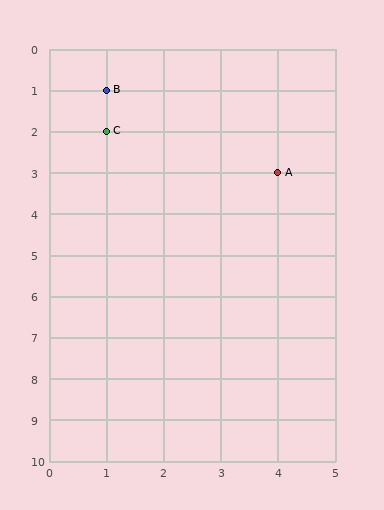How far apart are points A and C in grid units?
Points A and C are 3 columns and 1 row apart (about 3.2 grid units diagonally).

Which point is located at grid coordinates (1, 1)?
Point B is at (1, 1).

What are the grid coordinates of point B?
Point B is at grid coordinates (1, 1).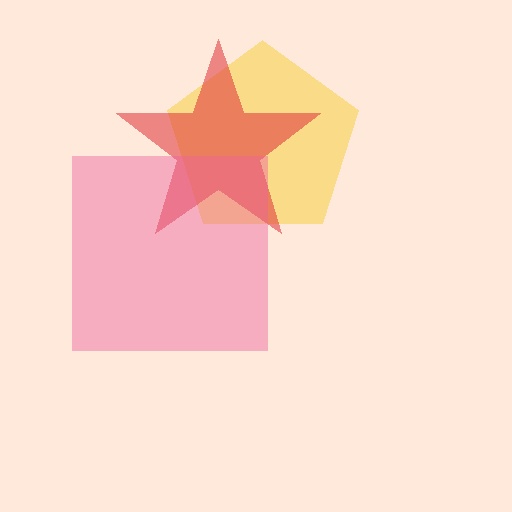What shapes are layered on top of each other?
The layered shapes are: a yellow pentagon, a red star, a pink square.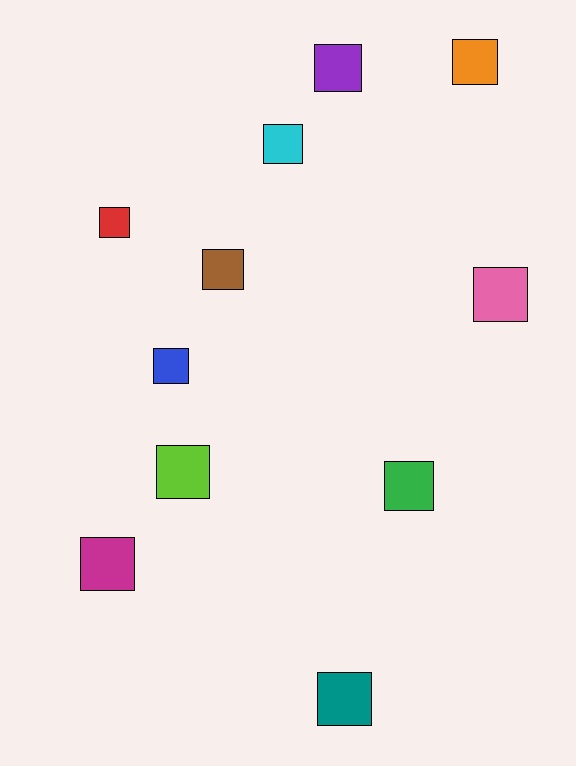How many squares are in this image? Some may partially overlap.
There are 11 squares.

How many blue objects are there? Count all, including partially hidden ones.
There is 1 blue object.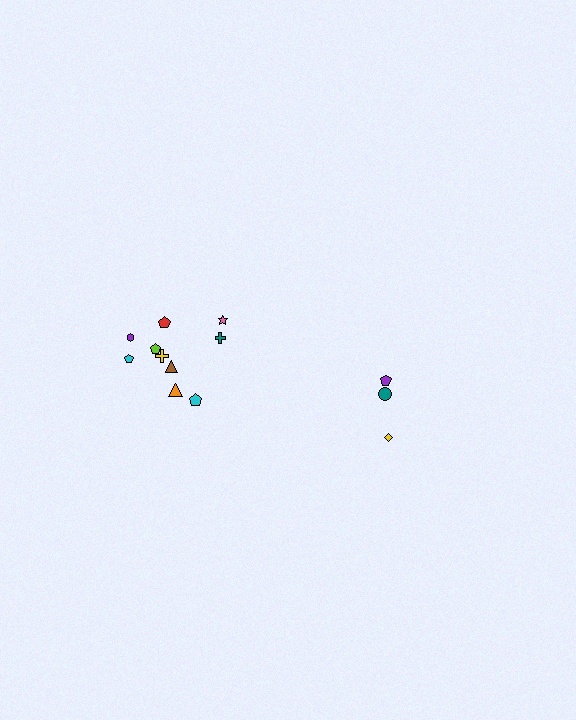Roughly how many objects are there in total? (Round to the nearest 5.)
Roughly 15 objects in total.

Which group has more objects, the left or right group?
The left group.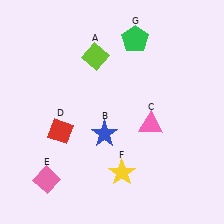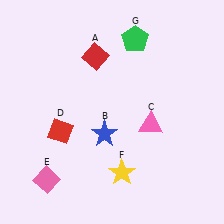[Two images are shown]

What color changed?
The diamond (A) changed from lime in Image 1 to red in Image 2.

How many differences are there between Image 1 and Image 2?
There is 1 difference between the two images.